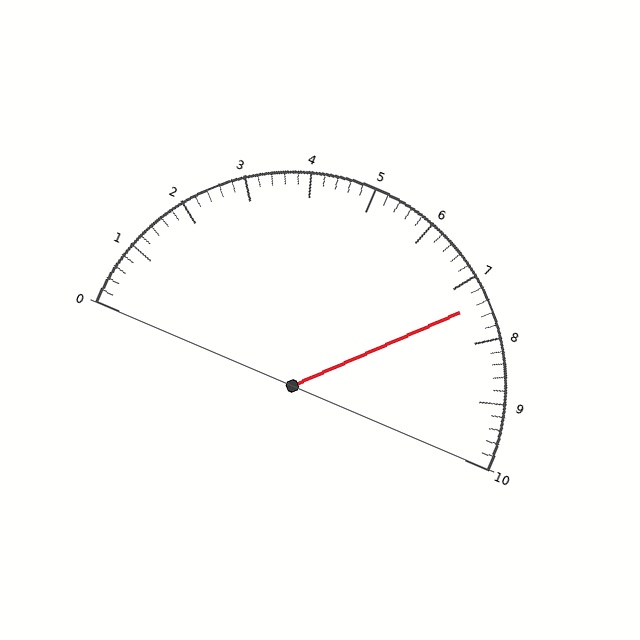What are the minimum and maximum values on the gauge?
The gauge ranges from 0 to 10.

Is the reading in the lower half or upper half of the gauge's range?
The reading is in the upper half of the range (0 to 10).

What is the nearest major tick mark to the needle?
The nearest major tick mark is 7.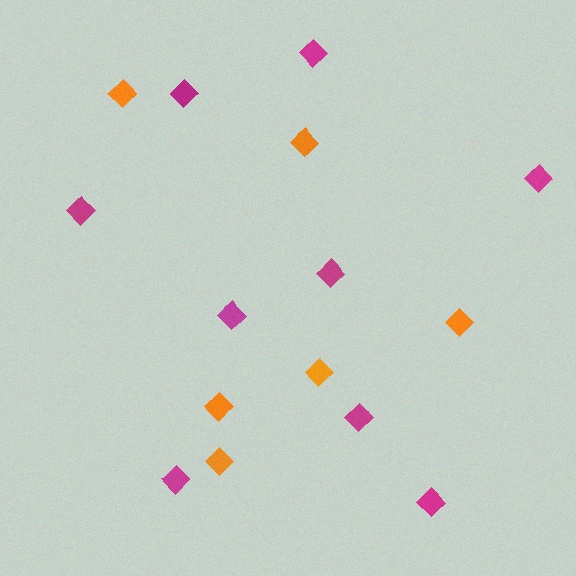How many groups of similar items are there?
There are 2 groups: one group of orange diamonds (6) and one group of magenta diamonds (9).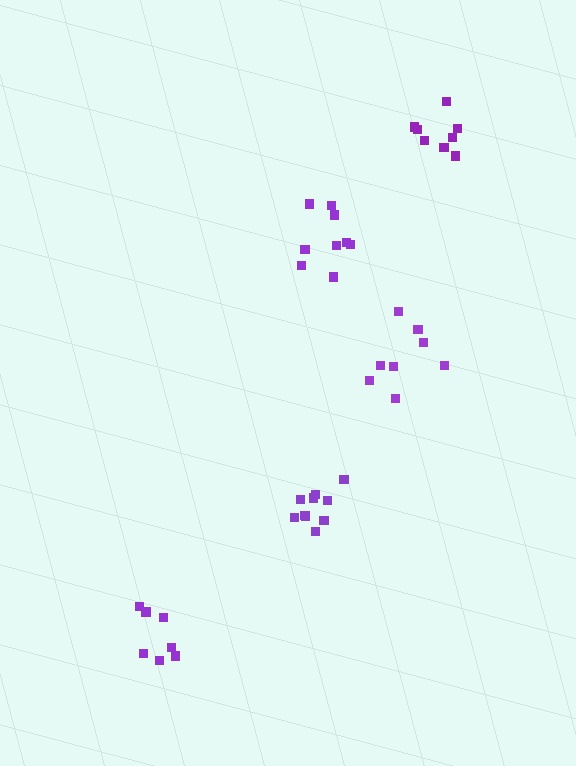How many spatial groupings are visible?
There are 5 spatial groupings.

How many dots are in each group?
Group 1: 8 dots, Group 2: 10 dots, Group 3: 8 dots, Group 4: 7 dots, Group 5: 9 dots (42 total).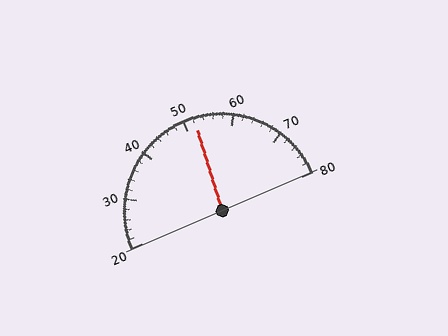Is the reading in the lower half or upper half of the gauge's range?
The reading is in the upper half of the range (20 to 80).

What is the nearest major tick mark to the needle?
The nearest major tick mark is 50.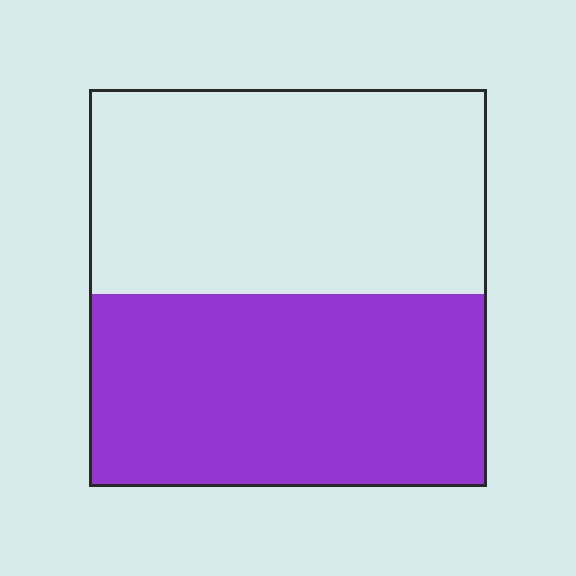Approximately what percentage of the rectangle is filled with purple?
Approximately 50%.